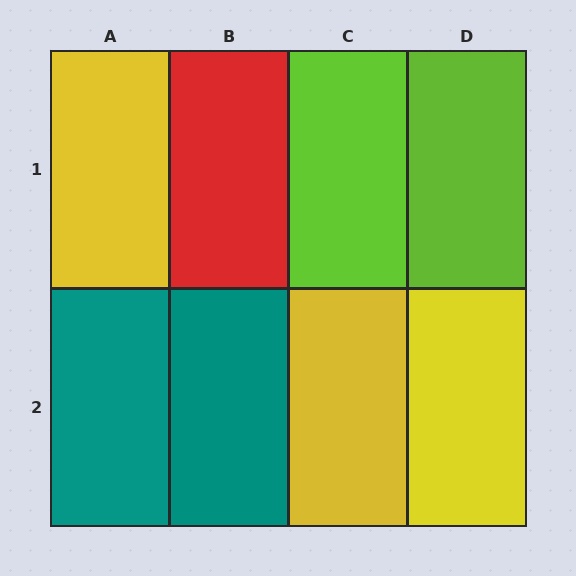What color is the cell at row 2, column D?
Yellow.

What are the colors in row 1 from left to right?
Yellow, red, lime, lime.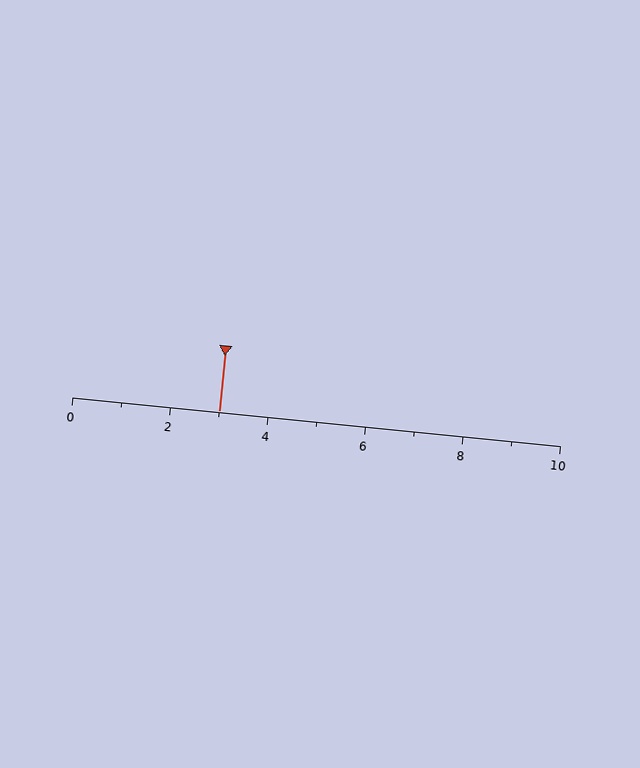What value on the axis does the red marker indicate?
The marker indicates approximately 3.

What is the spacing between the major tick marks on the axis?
The major ticks are spaced 2 apart.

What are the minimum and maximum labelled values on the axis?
The axis runs from 0 to 10.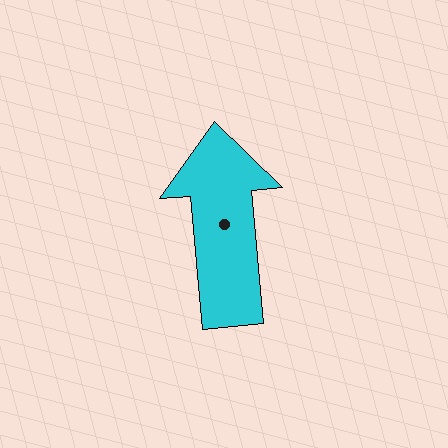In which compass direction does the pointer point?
North.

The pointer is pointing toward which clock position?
Roughly 12 o'clock.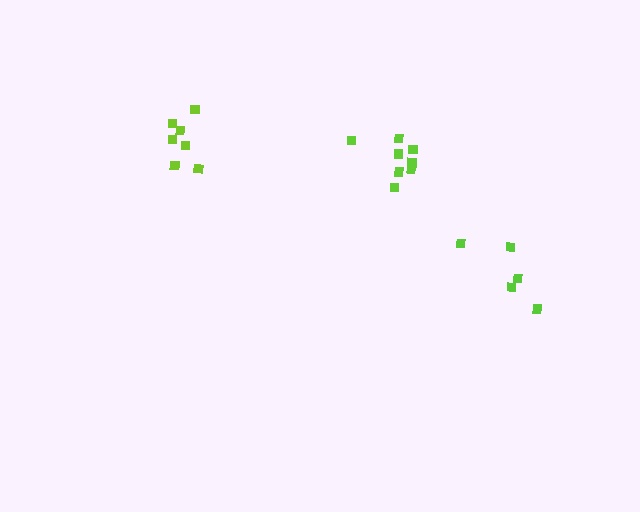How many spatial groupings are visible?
There are 3 spatial groupings.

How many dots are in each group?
Group 1: 7 dots, Group 2: 8 dots, Group 3: 5 dots (20 total).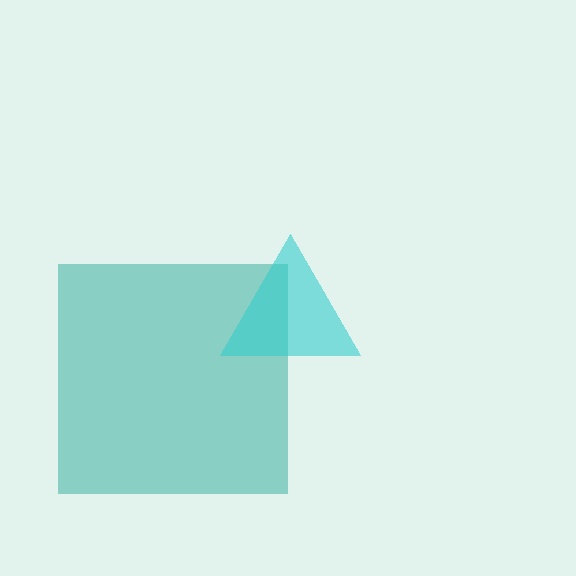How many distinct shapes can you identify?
There are 2 distinct shapes: a teal square, a cyan triangle.